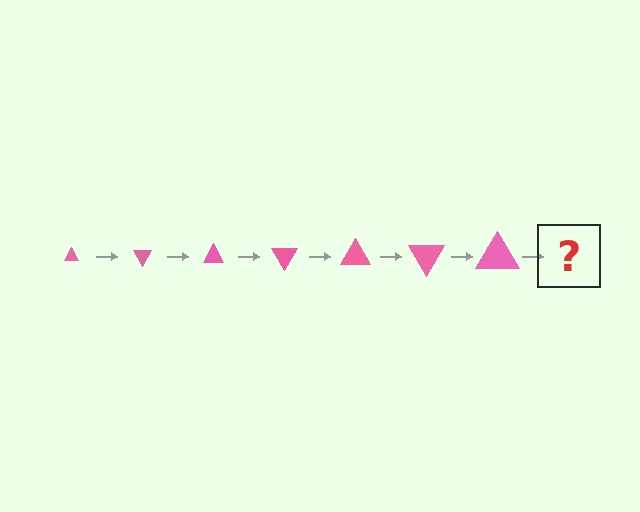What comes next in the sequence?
The next element should be a triangle, larger than the previous one and rotated 420 degrees from the start.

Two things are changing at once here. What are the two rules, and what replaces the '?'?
The two rules are that the triangle grows larger each step and it rotates 60 degrees each step. The '?' should be a triangle, larger than the previous one and rotated 420 degrees from the start.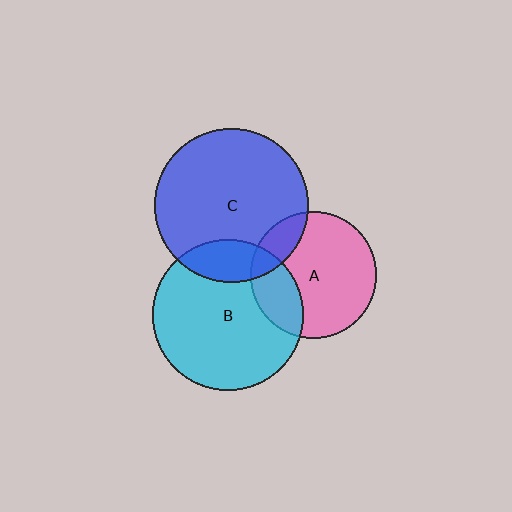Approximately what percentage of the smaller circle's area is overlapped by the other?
Approximately 15%.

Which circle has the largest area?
Circle C (blue).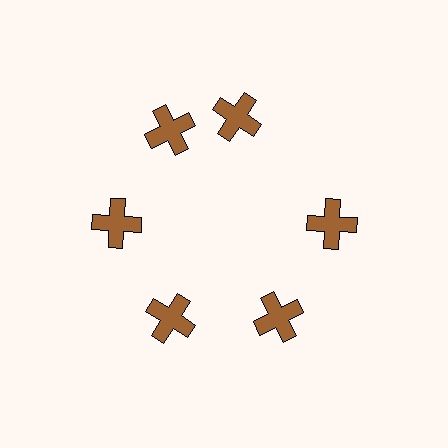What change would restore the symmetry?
The symmetry would be restored by rotating it back into even spacing with its neighbors so that all 6 crosses sit at equal angles and equal distance from the center.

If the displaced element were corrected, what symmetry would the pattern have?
It would have 6-fold rotational symmetry — the pattern would map onto itself every 60 degrees.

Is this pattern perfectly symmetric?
No. The 6 brown crosses are arranged in a ring, but one element near the 1 o'clock position is rotated out of alignment along the ring, breaking the 6-fold rotational symmetry.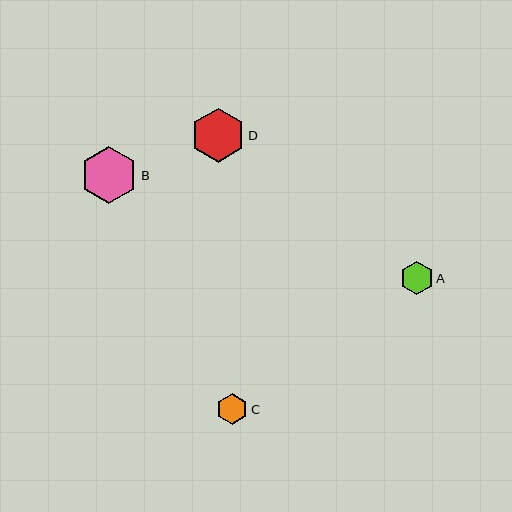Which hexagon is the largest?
Hexagon B is the largest with a size of approximately 57 pixels.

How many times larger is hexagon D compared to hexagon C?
Hexagon D is approximately 1.8 times the size of hexagon C.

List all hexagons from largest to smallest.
From largest to smallest: B, D, A, C.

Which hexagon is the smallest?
Hexagon C is the smallest with a size of approximately 31 pixels.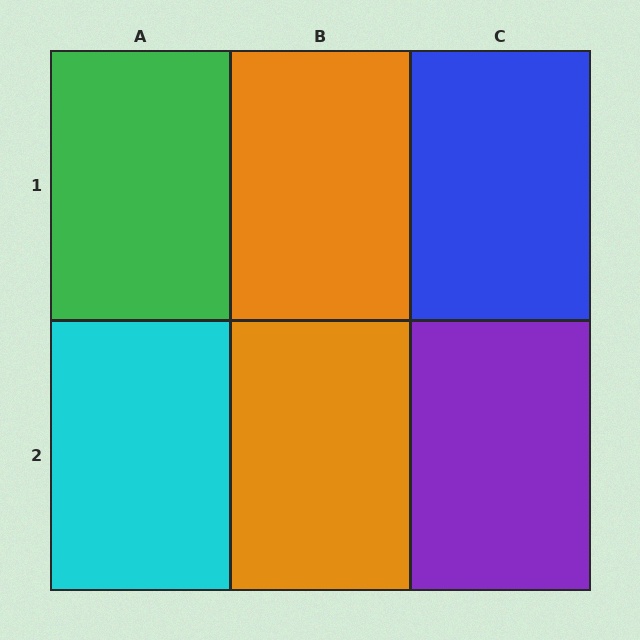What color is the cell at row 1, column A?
Green.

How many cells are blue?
1 cell is blue.